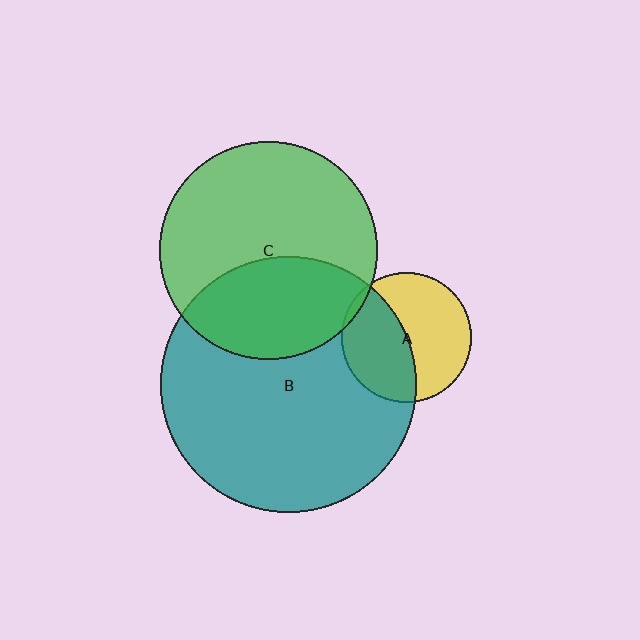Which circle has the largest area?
Circle B (teal).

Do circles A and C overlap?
Yes.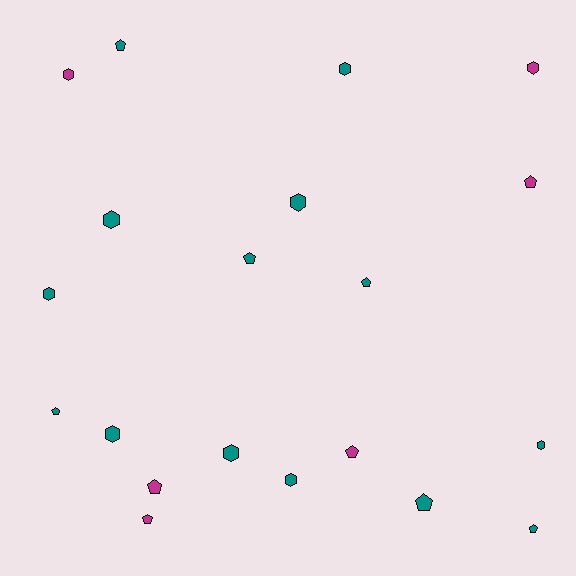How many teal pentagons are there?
There are 6 teal pentagons.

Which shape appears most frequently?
Pentagon, with 10 objects.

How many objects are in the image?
There are 20 objects.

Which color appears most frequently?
Teal, with 14 objects.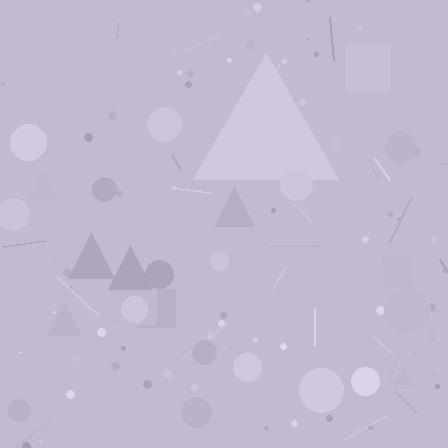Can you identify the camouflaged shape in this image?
The camouflaged shape is a triangle.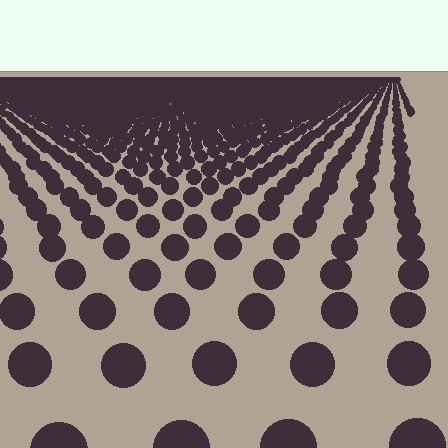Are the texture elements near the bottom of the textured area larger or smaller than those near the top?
Larger. Near the bottom, elements are closer to the viewer and appear at a bigger on-screen size.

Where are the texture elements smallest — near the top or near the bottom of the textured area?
Near the top.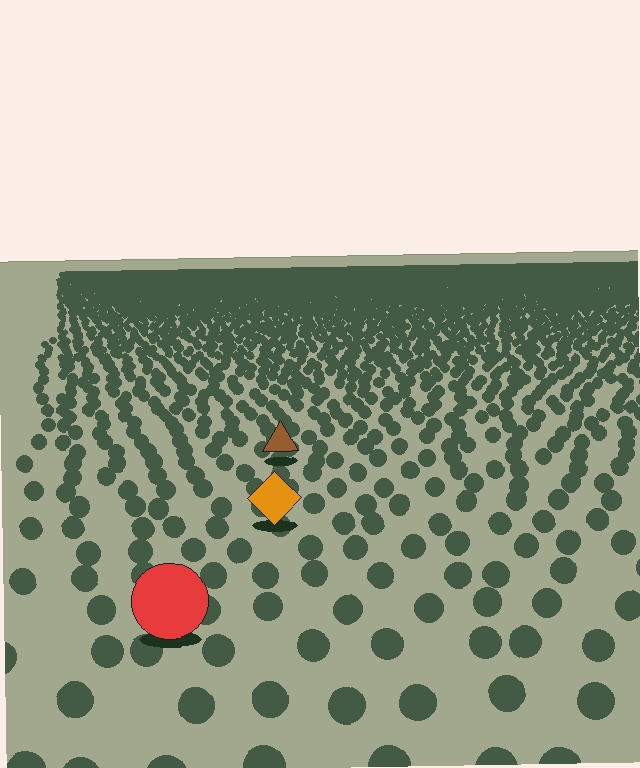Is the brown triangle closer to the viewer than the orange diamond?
No. The orange diamond is closer — you can tell from the texture gradient: the ground texture is coarser near it.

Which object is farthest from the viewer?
The brown triangle is farthest from the viewer. It appears smaller and the ground texture around it is denser.